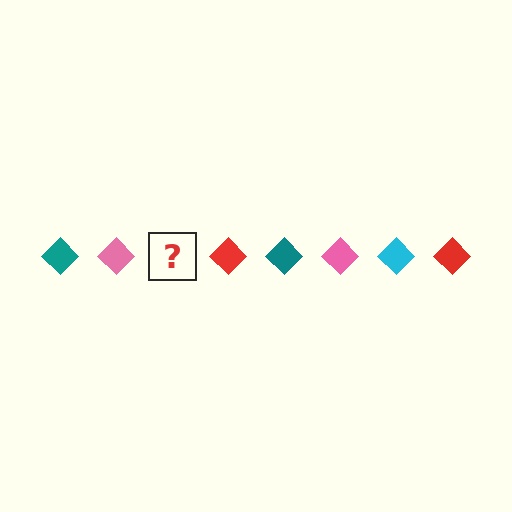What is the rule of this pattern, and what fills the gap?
The rule is that the pattern cycles through teal, pink, cyan, red diamonds. The gap should be filled with a cyan diamond.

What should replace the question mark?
The question mark should be replaced with a cyan diamond.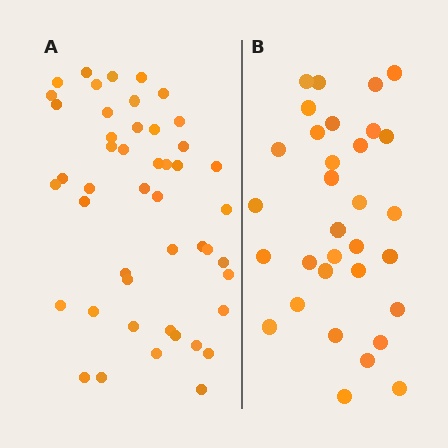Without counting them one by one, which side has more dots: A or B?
Region A (the left region) has more dots.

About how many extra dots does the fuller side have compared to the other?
Region A has approximately 15 more dots than region B.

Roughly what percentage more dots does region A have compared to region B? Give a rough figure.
About 45% more.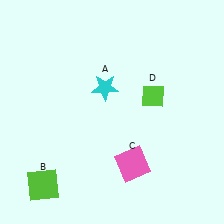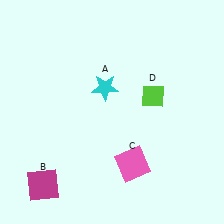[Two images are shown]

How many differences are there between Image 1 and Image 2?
There is 1 difference between the two images.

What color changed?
The square (B) changed from lime in Image 1 to magenta in Image 2.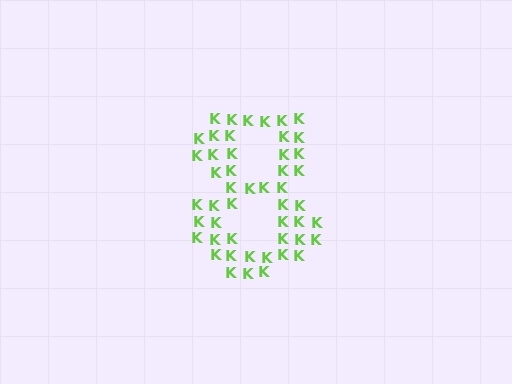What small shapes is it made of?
It is made of small letter K's.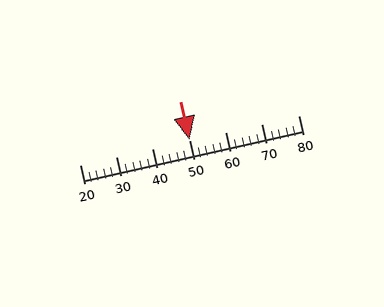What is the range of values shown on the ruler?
The ruler shows values from 20 to 80.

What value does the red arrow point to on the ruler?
The red arrow points to approximately 50.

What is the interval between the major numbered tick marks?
The major tick marks are spaced 10 units apart.